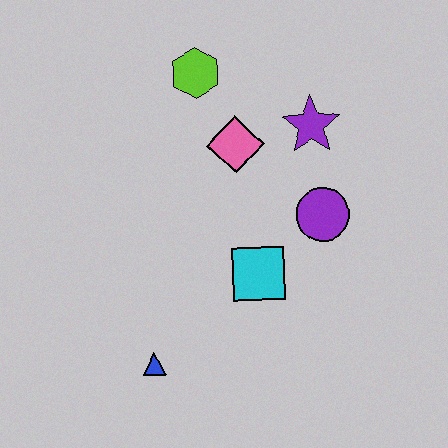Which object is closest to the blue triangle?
The cyan square is closest to the blue triangle.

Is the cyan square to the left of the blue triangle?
No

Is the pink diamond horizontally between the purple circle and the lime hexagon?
Yes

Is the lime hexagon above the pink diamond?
Yes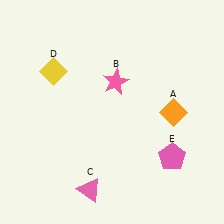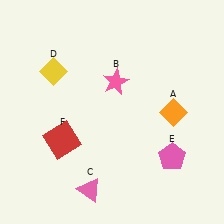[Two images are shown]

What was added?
A red square (F) was added in Image 2.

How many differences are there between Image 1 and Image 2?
There is 1 difference between the two images.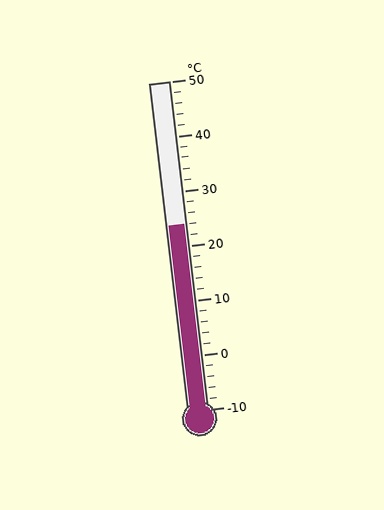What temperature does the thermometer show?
The thermometer shows approximately 24°C.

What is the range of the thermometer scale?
The thermometer scale ranges from -10°C to 50°C.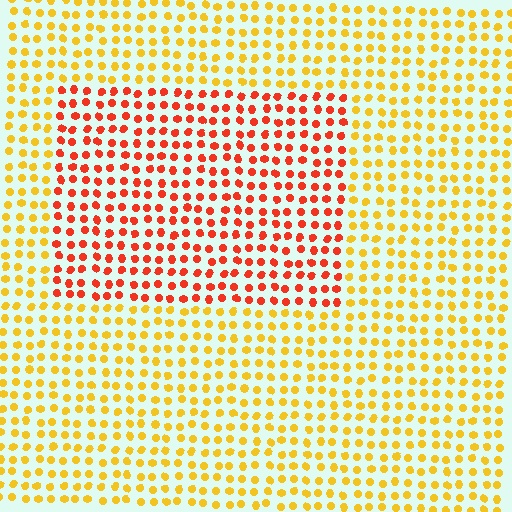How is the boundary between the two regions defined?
The boundary is defined purely by a slight shift in hue (about 42 degrees). Spacing, size, and orientation are identical on both sides.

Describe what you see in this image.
The image is filled with small yellow elements in a uniform arrangement. A rectangle-shaped region is visible where the elements are tinted to a slightly different hue, forming a subtle color boundary.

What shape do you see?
I see a rectangle.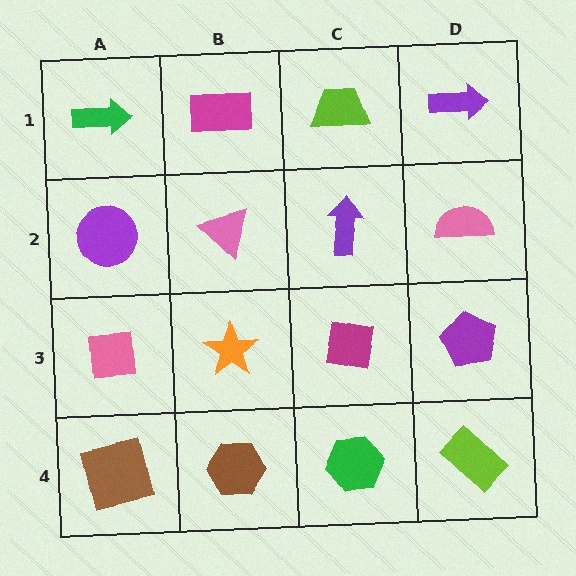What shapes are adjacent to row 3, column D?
A pink semicircle (row 2, column D), a lime rectangle (row 4, column D), a magenta square (row 3, column C).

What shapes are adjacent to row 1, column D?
A pink semicircle (row 2, column D), a lime trapezoid (row 1, column C).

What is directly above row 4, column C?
A magenta square.